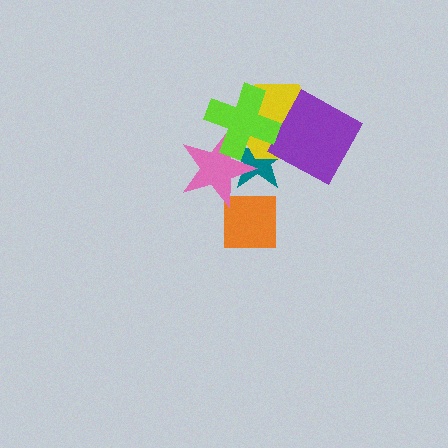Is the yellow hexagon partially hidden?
Yes, it is partially covered by another shape.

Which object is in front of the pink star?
The lime cross is in front of the pink star.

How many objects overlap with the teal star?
4 objects overlap with the teal star.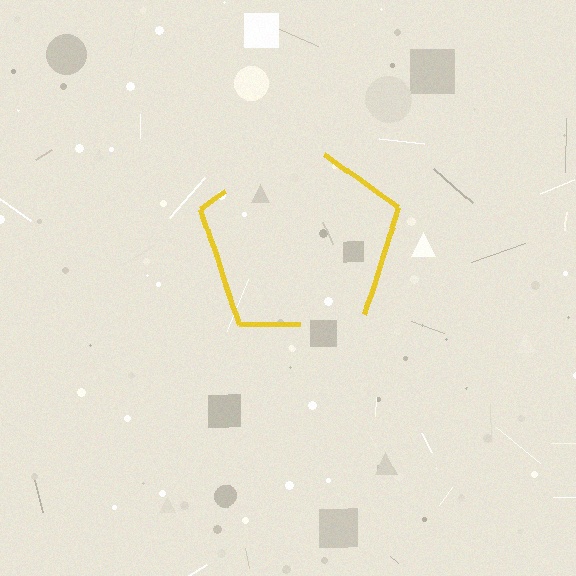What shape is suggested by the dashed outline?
The dashed outline suggests a pentagon.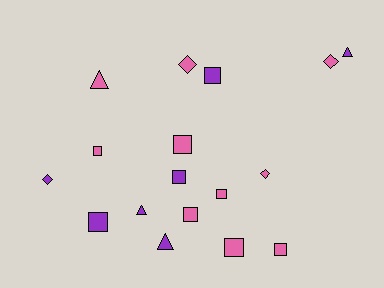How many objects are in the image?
There are 17 objects.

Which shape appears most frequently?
Square, with 9 objects.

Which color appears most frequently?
Pink, with 10 objects.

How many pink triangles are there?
There is 1 pink triangle.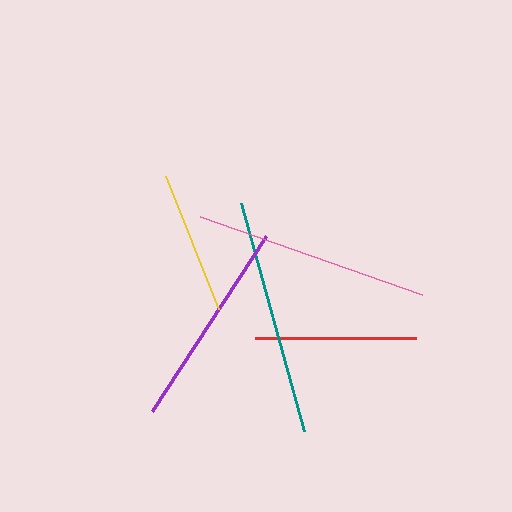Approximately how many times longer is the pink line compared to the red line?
The pink line is approximately 1.5 times the length of the red line.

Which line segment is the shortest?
The yellow line is the shortest at approximately 143 pixels.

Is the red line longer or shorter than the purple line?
The purple line is longer than the red line.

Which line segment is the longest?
The teal line is the longest at approximately 236 pixels.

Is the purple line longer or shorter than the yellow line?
The purple line is longer than the yellow line.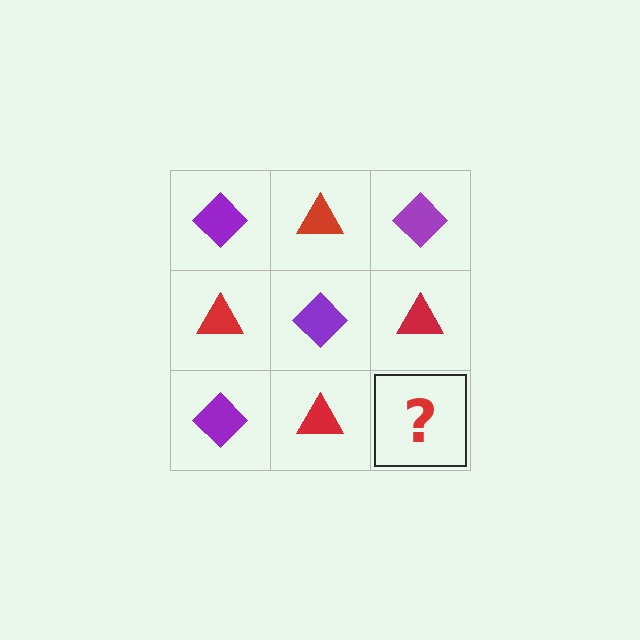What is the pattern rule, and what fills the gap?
The rule is that it alternates purple diamond and red triangle in a checkerboard pattern. The gap should be filled with a purple diamond.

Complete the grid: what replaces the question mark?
The question mark should be replaced with a purple diamond.